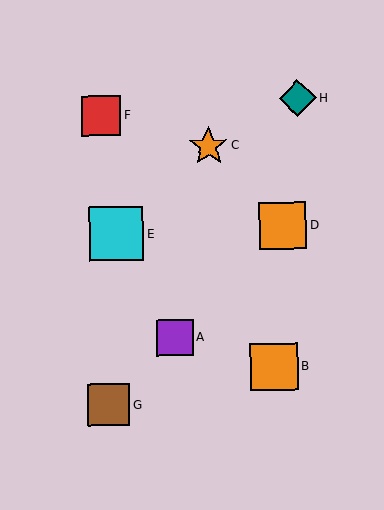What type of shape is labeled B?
Shape B is an orange square.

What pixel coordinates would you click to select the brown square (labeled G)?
Click at (109, 405) to select the brown square G.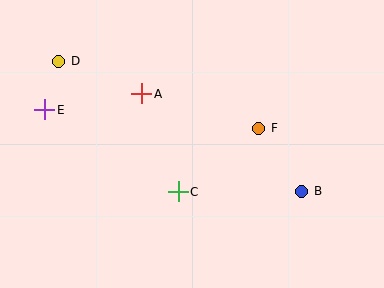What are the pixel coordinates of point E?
Point E is at (45, 110).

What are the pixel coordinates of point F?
Point F is at (259, 128).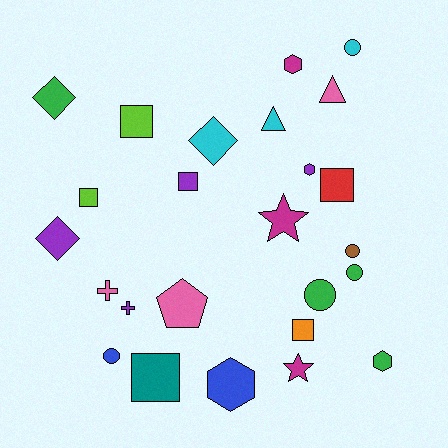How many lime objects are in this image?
There are 2 lime objects.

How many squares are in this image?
There are 6 squares.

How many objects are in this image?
There are 25 objects.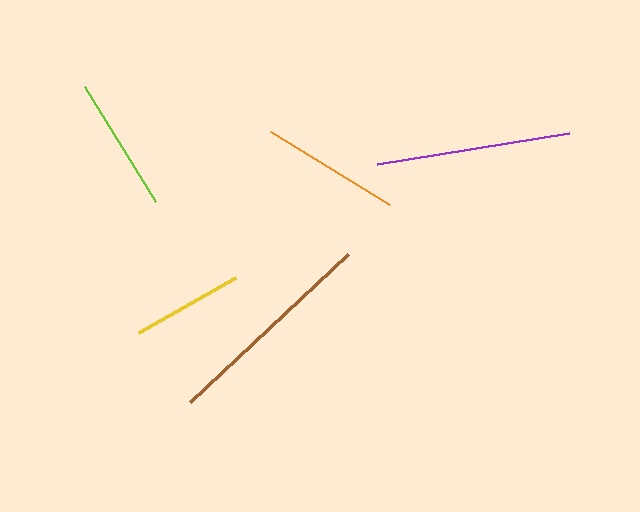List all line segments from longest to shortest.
From longest to shortest: brown, purple, orange, lime, yellow.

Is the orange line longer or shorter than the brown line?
The brown line is longer than the orange line.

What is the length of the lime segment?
The lime segment is approximately 135 pixels long.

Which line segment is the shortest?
The yellow line is the shortest at approximately 112 pixels.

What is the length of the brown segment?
The brown segment is approximately 217 pixels long.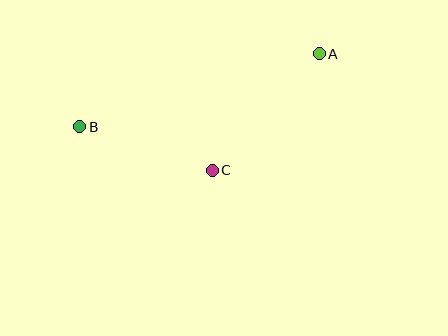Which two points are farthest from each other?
Points A and B are farthest from each other.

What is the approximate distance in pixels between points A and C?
The distance between A and C is approximately 158 pixels.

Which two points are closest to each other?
Points B and C are closest to each other.